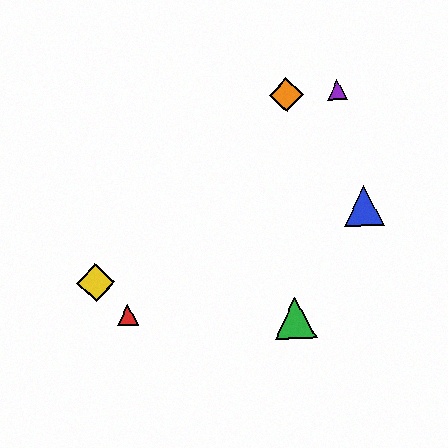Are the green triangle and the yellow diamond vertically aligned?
No, the green triangle is at x≈295 and the yellow diamond is at x≈95.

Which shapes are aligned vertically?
The green triangle, the orange diamond are aligned vertically.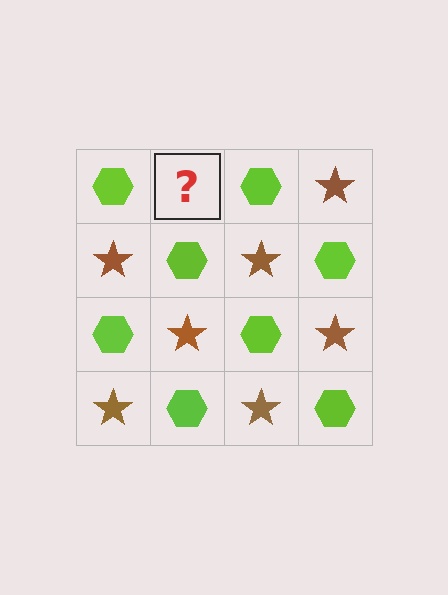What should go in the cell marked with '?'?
The missing cell should contain a brown star.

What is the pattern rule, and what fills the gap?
The rule is that it alternates lime hexagon and brown star in a checkerboard pattern. The gap should be filled with a brown star.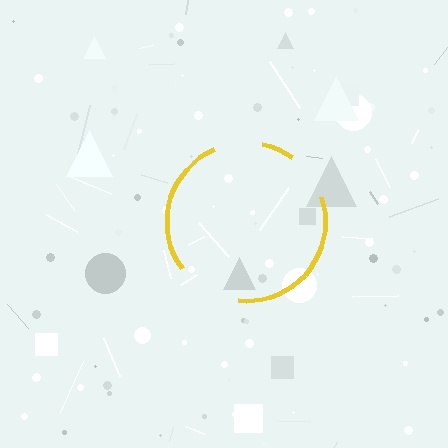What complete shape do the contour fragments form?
The contour fragments form a circle.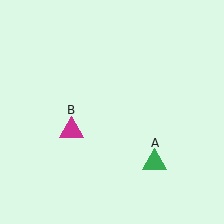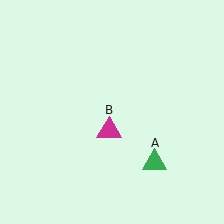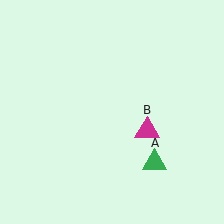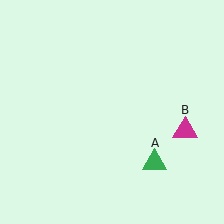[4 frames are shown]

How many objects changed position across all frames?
1 object changed position: magenta triangle (object B).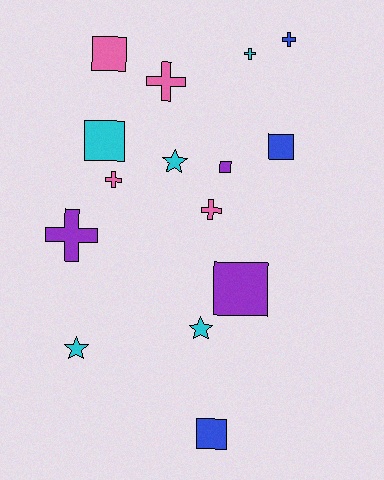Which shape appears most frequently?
Cross, with 6 objects.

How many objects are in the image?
There are 15 objects.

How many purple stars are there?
There are no purple stars.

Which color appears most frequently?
Cyan, with 5 objects.